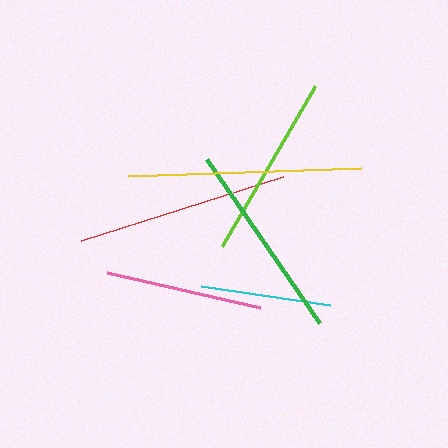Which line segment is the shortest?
The cyan line is the shortest at approximately 130 pixels.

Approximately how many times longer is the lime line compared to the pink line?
The lime line is approximately 1.2 times the length of the pink line.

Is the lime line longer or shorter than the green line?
The green line is longer than the lime line.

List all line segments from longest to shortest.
From longest to shortest: yellow, red, green, lime, pink, cyan.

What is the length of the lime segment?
The lime segment is approximately 185 pixels long.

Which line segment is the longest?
The yellow line is the longest at approximately 233 pixels.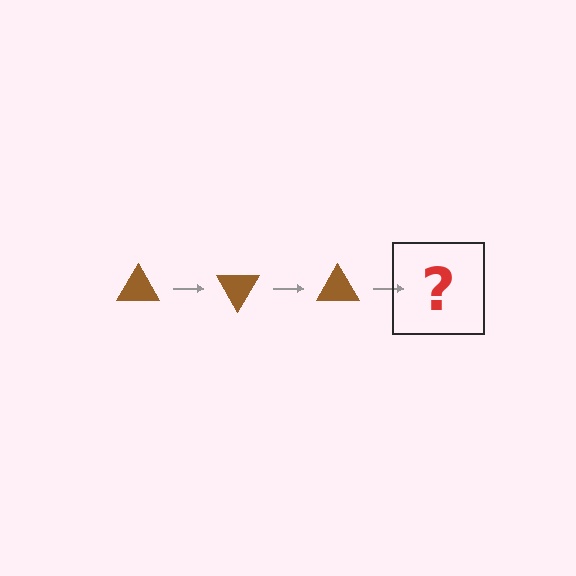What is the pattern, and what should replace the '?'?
The pattern is that the triangle rotates 60 degrees each step. The '?' should be a brown triangle rotated 180 degrees.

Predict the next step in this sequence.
The next step is a brown triangle rotated 180 degrees.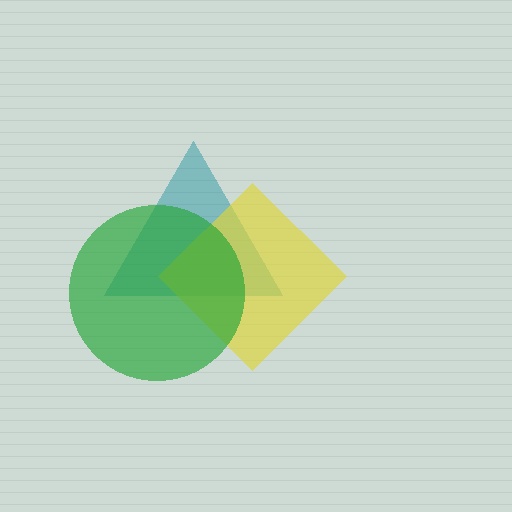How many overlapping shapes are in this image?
There are 3 overlapping shapes in the image.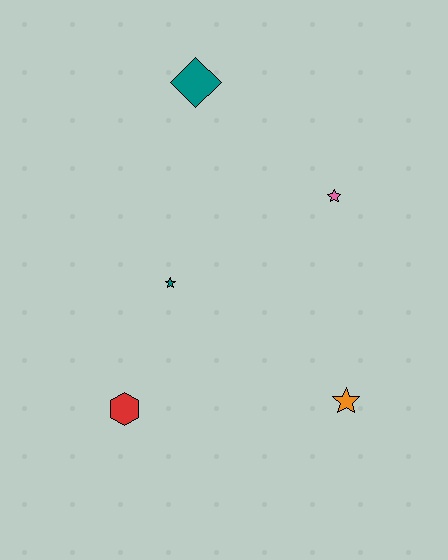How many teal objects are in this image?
There are 2 teal objects.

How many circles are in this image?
There are no circles.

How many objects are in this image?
There are 5 objects.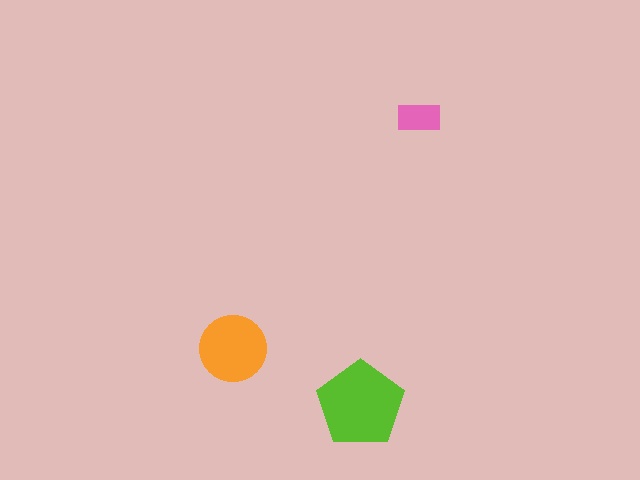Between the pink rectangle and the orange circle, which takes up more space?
The orange circle.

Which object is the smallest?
The pink rectangle.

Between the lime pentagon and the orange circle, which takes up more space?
The lime pentagon.